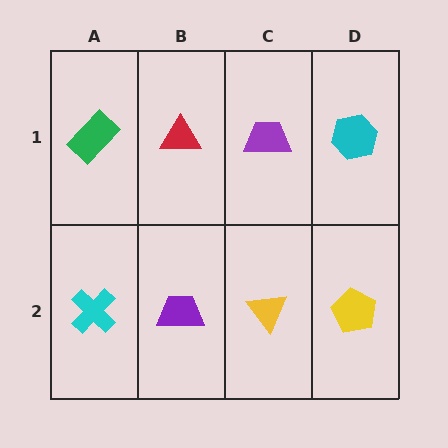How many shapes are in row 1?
4 shapes.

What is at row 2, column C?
A yellow triangle.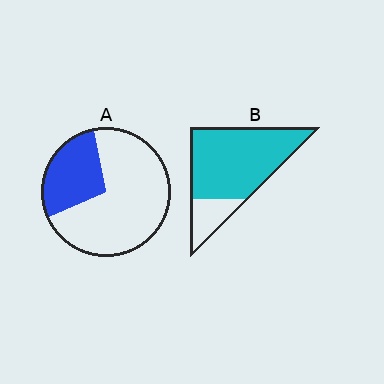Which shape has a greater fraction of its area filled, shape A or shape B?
Shape B.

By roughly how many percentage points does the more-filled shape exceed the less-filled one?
By roughly 50 percentage points (B over A).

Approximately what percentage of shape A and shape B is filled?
A is approximately 30% and B is approximately 80%.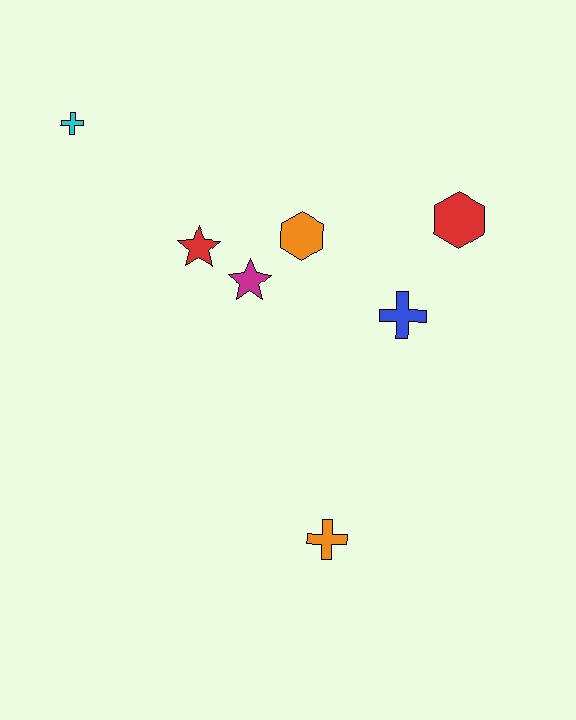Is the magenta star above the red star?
No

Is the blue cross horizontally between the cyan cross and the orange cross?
No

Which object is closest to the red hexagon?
The blue cross is closest to the red hexagon.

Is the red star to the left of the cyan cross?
No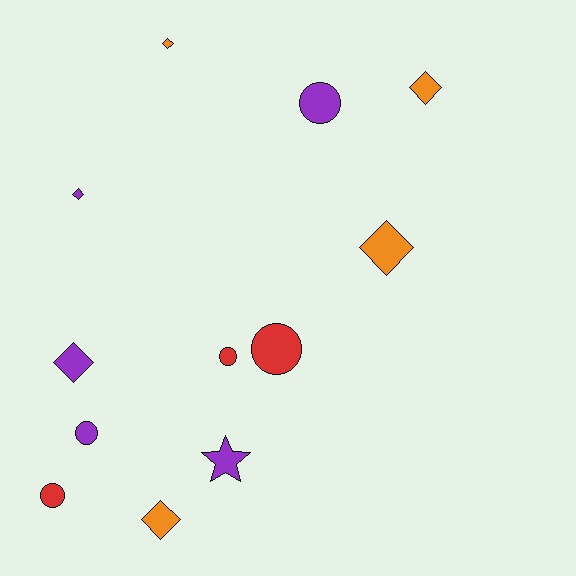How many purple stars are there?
There is 1 purple star.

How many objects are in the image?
There are 12 objects.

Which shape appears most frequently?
Diamond, with 6 objects.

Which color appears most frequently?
Purple, with 5 objects.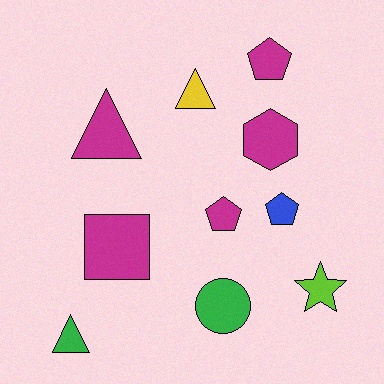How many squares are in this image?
There is 1 square.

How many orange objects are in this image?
There are no orange objects.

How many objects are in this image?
There are 10 objects.